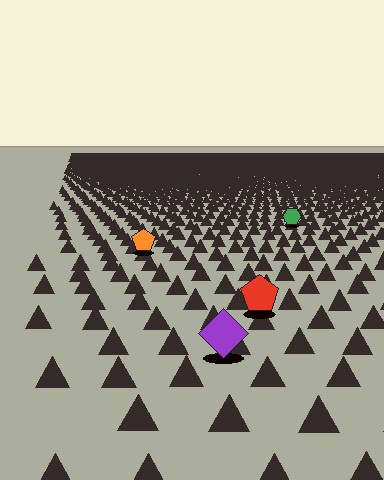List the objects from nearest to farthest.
From nearest to farthest: the purple diamond, the red pentagon, the orange pentagon, the green hexagon.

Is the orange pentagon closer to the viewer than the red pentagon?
No. The red pentagon is closer — you can tell from the texture gradient: the ground texture is coarser near it.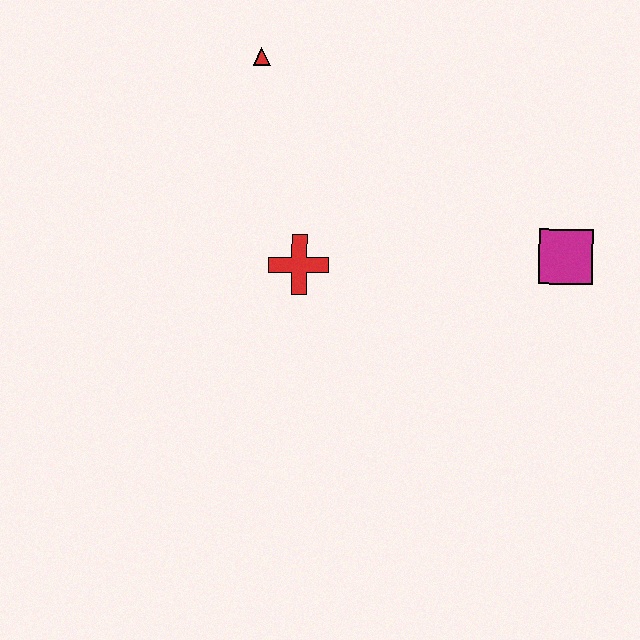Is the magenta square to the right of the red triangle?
Yes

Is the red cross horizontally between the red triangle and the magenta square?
Yes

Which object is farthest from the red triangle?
The magenta square is farthest from the red triangle.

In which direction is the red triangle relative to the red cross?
The red triangle is above the red cross.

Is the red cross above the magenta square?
No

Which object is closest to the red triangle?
The red cross is closest to the red triangle.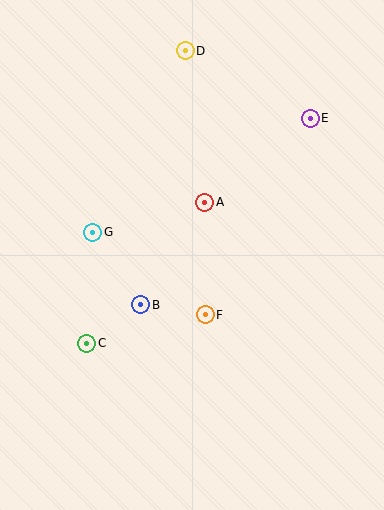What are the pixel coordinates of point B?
Point B is at (141, 305).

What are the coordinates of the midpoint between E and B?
The midpoint between E and B is at (225, 211).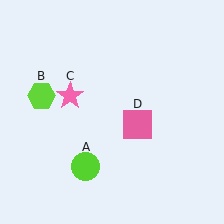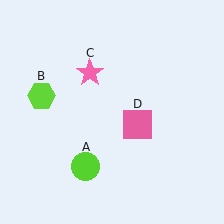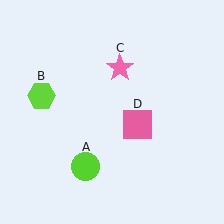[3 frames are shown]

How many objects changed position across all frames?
1 object changed position: pink star (object C).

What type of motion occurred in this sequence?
The pink star (object C) rotated clockwise around the center of the scene.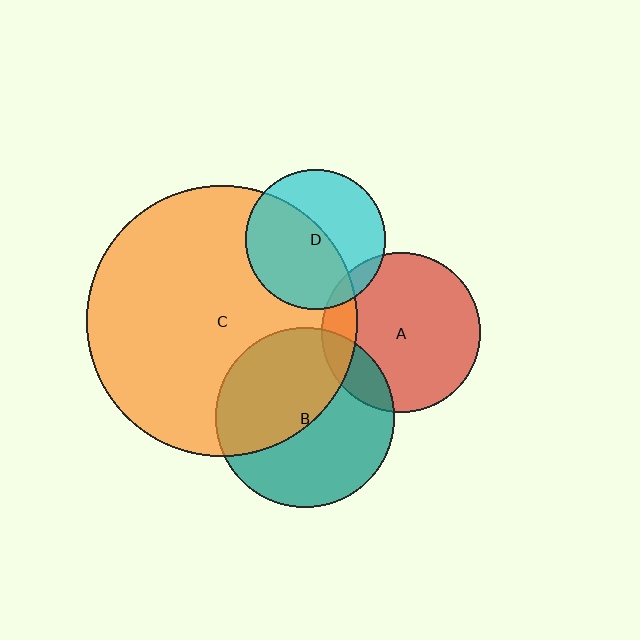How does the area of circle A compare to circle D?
Approximately 1.3 times.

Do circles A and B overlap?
Yes.